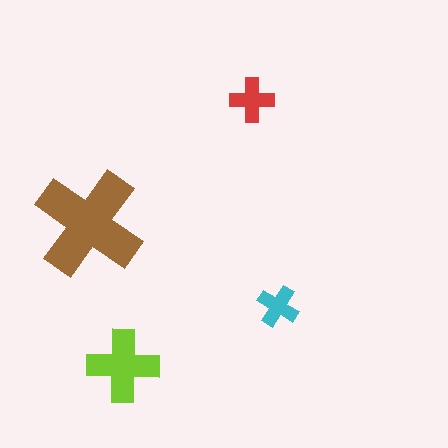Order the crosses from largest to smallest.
the brown one, the lime one, the red one, the cyan one.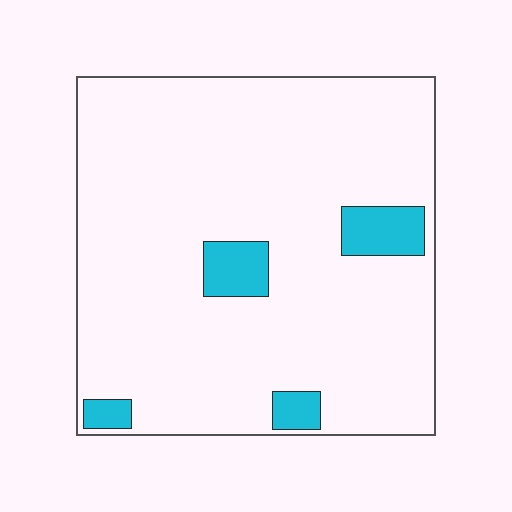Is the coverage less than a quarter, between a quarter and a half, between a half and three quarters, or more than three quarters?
Less than a quarter.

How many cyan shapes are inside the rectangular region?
4.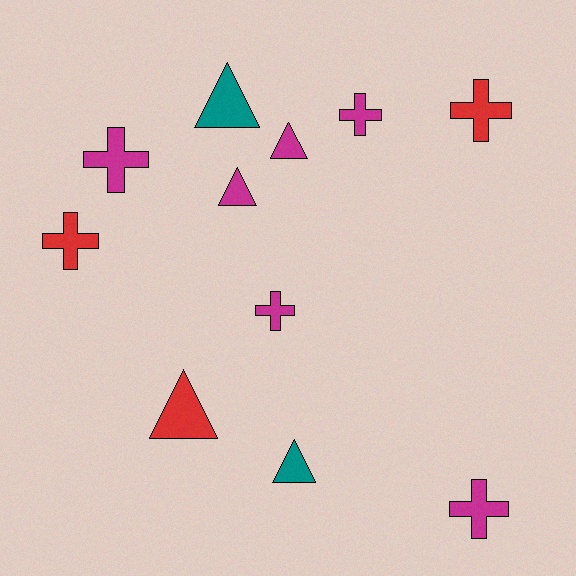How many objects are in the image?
There are 11 objects.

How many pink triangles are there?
There are no pink triangles.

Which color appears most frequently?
Magenta, with 6 objects.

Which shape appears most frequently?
Cross, with 6 objects.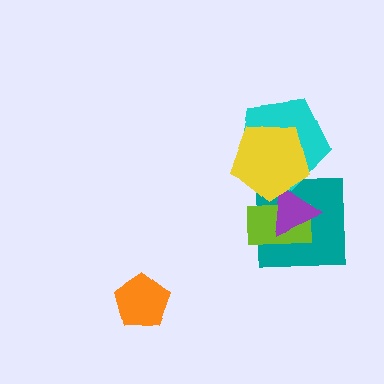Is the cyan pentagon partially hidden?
Yes, it is partially covered by another shape.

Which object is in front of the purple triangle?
The yellow pentagon is in front of the purple triangle.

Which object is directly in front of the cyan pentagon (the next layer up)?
The purple triangle is directly in front of the cyan pentagon.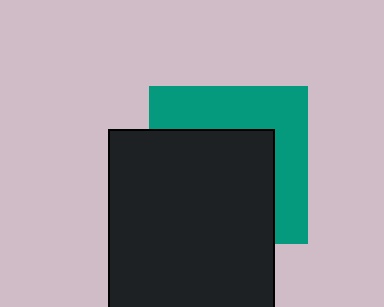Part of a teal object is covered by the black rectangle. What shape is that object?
It is a square.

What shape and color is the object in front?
The object in front is a black rectangle.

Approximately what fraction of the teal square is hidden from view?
Roughly 58% of the teal square is hidden behind the black rectangle.